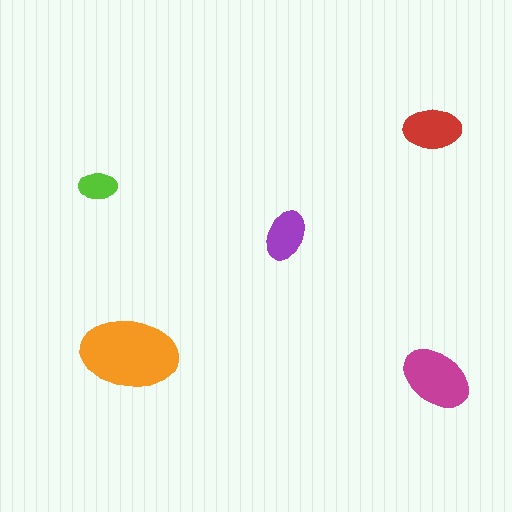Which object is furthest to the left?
The lime ellipse is leftmost.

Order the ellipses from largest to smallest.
the orange one, the magenta one, the red one, the purple one, the lime one.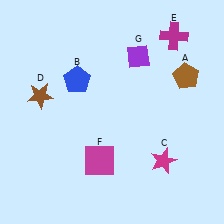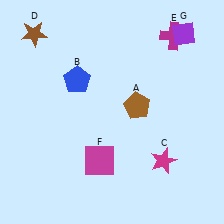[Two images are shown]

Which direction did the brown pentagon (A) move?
The brown pentagon (A) moved left.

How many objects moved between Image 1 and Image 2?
3 objects moved between the two images.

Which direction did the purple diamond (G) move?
The purple diamond (G) moved right.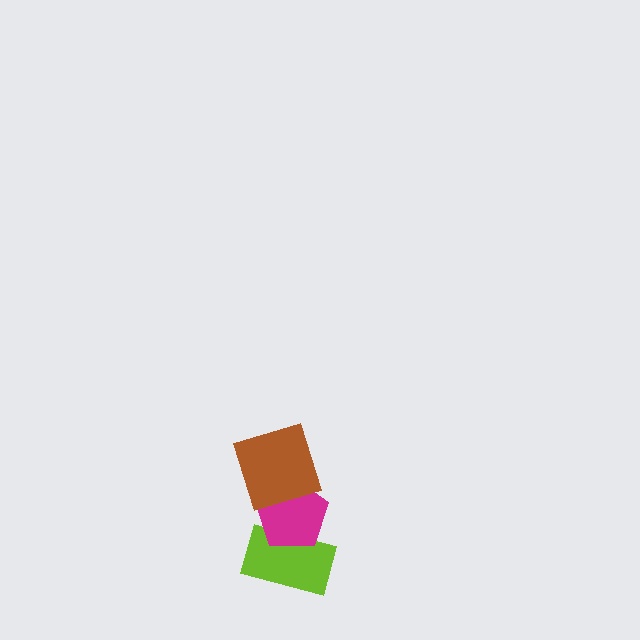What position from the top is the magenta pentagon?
The magenta pentagon is 2nd from the top.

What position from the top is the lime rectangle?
The lime rectangle is 3rd from the top.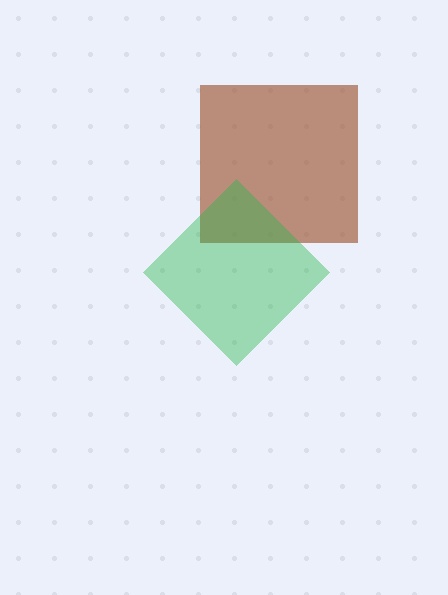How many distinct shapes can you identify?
There are 2 distinct shapes: a brown square, a green diamond.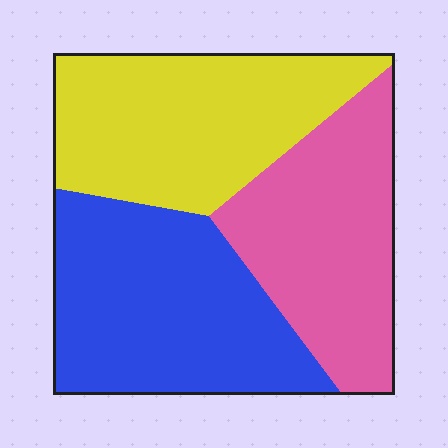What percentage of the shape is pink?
Pink covers 30% of the shape.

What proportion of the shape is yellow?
Yellow covers roughly 35% of the shape.